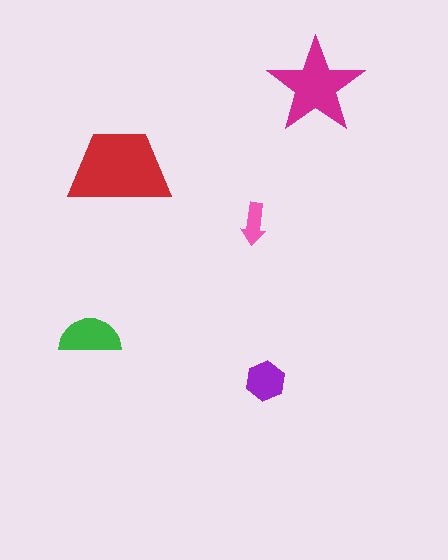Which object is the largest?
The red trapezoid.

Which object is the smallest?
The pink arrow.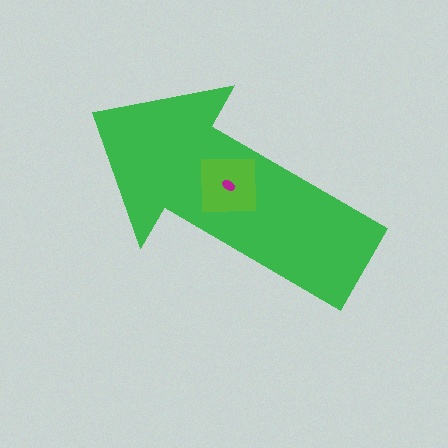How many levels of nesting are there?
3.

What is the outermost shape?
The green arrow.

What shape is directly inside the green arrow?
The lime square.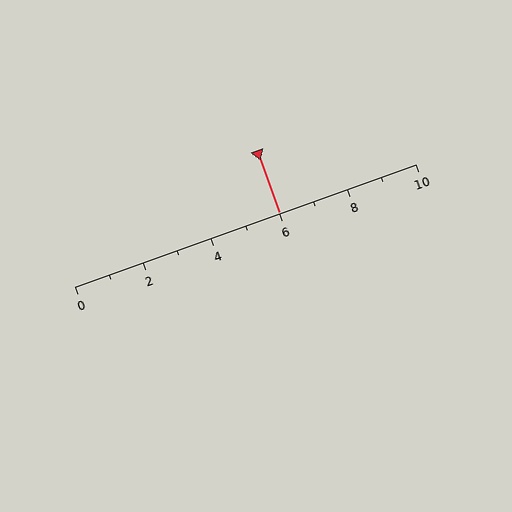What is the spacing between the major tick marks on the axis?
The major ticks are spaced 2 apart.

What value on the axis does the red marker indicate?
The marker indicates approximately 6.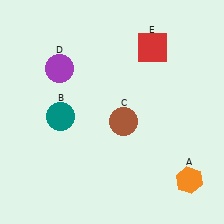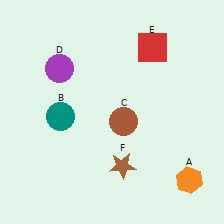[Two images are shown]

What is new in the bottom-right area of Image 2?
A brown star (F) was added in the bottom-right area of Image 2.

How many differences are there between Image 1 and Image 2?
There is 1 difference between the two images.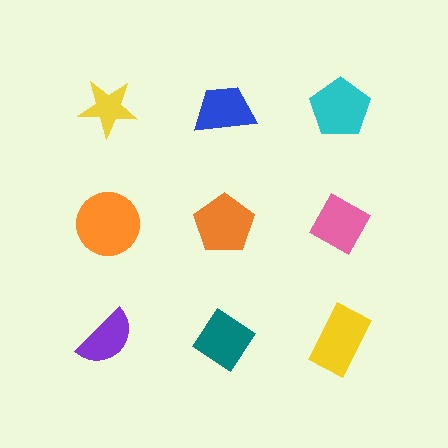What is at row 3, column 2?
A teal diamond.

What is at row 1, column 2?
A blue trapezoid.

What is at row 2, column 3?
A pink diamond.